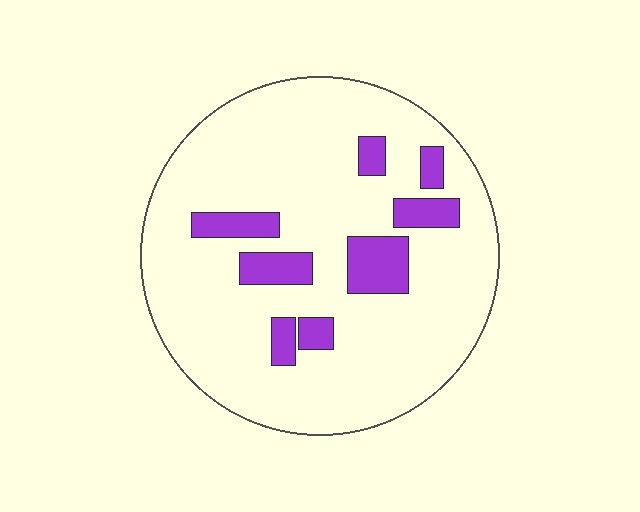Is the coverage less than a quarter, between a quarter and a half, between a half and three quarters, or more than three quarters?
Less than a quarter.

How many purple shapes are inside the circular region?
8.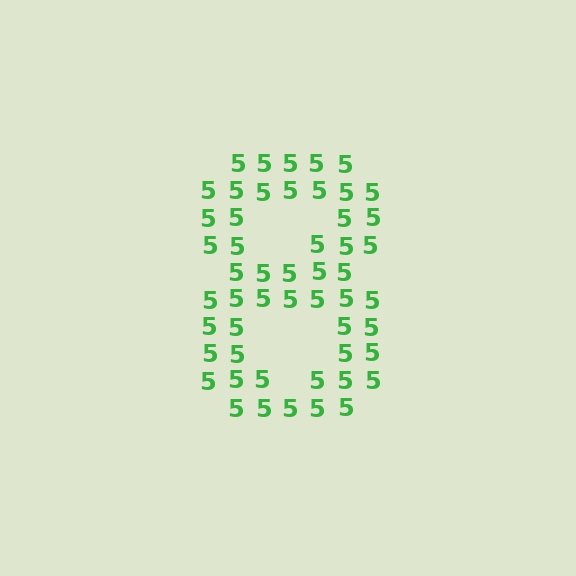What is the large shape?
The large shape is the digit 8.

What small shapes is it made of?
It is made of small digit 5's.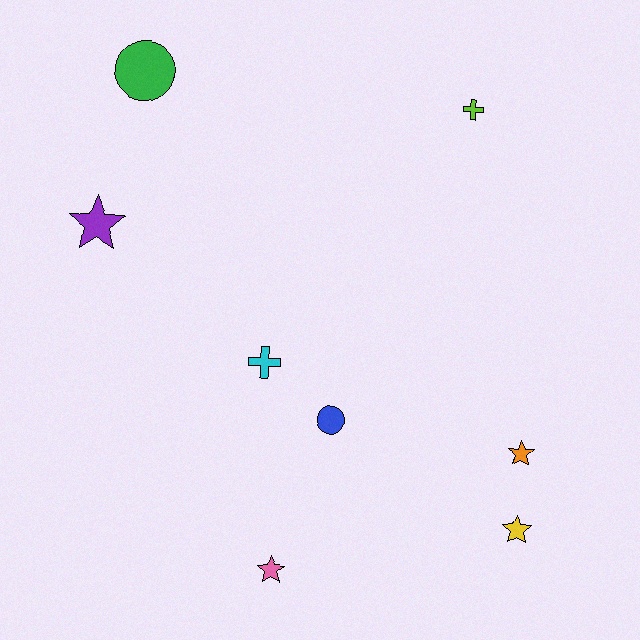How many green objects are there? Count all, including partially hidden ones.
There is 1 green object.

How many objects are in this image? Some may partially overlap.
There are 8 objects.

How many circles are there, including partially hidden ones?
There are 2 circles.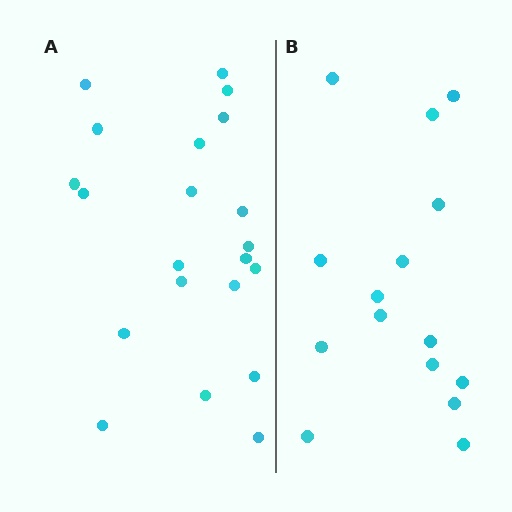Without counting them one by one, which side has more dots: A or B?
Region A (the left region) has more dots.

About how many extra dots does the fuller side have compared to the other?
Region A has about 6 more dots than region B.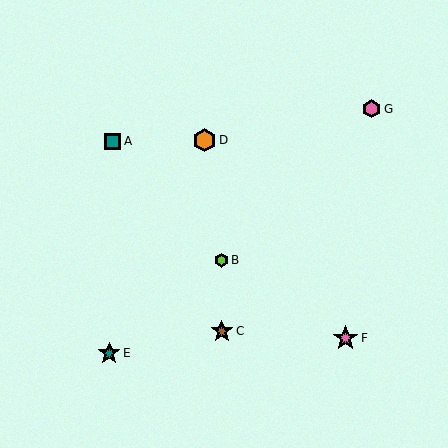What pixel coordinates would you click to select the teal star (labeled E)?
Click at (109, 353) to select the teal star E.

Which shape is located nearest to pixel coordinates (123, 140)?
The teal square (labeled A) at (113, 141) is nearest to that location.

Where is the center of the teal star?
The center of the teal star is at (109, 353).